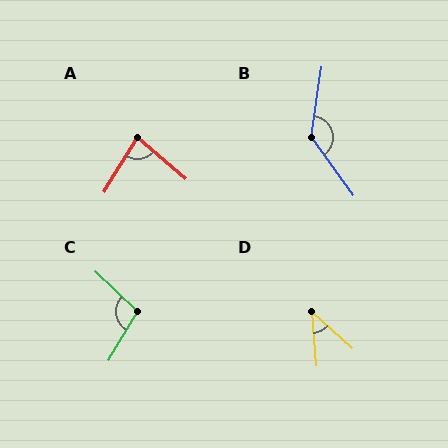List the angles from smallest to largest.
D (43°), A (80°), C (103°), B (135°).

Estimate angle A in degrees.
Approximately 80 degrees.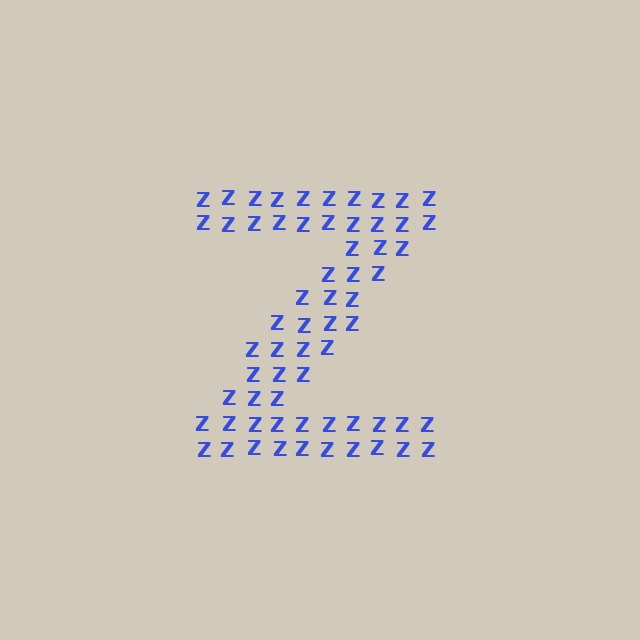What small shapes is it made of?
It is made of small letter Z's.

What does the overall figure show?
The overall figure shows the letter Z.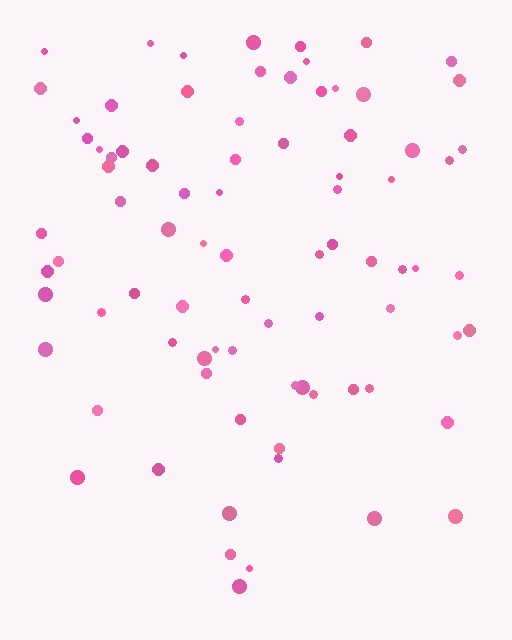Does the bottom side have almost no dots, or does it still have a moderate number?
Still a moderate number, just noticeably fewer than the top.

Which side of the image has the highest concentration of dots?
The top.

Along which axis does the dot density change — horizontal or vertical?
Vertical.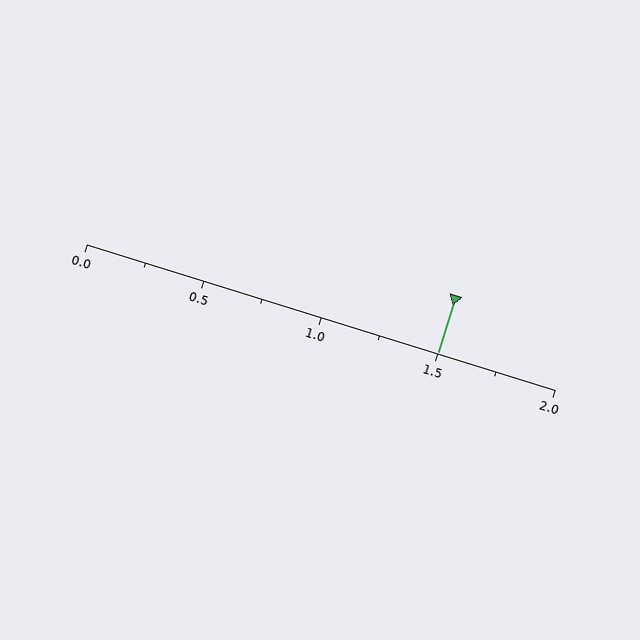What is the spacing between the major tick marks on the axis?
The major ticks are spaced 0.5 apart.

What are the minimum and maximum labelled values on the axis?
The axis runs from 0.0 to 2.0.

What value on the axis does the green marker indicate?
The marker indicates approximately 1.5.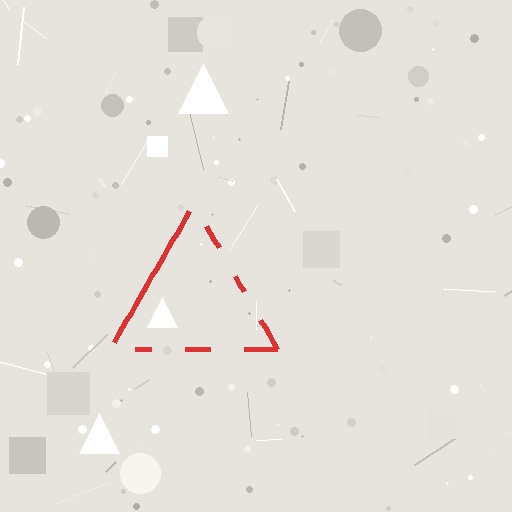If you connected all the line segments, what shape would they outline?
They would outline a triangle.